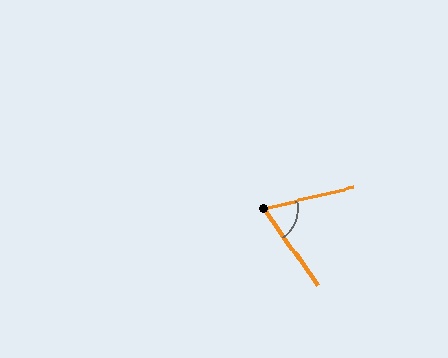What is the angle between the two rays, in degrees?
Approximately 68 degrees.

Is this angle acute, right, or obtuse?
It is acute.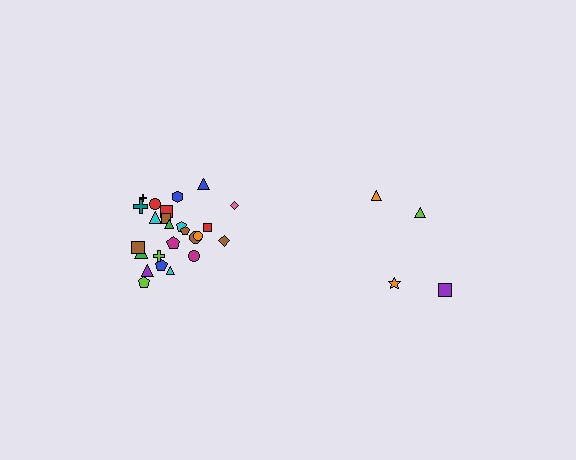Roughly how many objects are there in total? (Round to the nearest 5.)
Roughly 30 objects in total.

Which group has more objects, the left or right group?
The left group.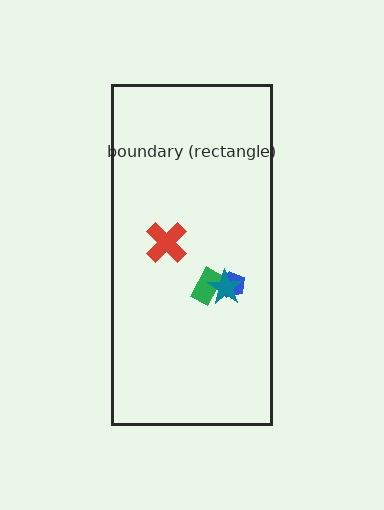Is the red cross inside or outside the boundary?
Inside.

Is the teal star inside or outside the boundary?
Inside.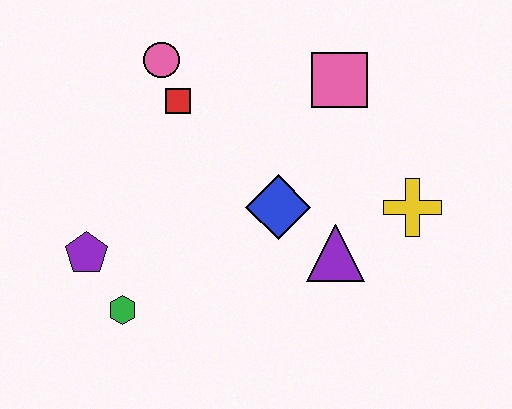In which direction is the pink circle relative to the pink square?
The pink circle is to the left of the pink square.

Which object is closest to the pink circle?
The red square is closest to the pink circle.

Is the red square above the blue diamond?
Yes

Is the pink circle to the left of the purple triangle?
Yes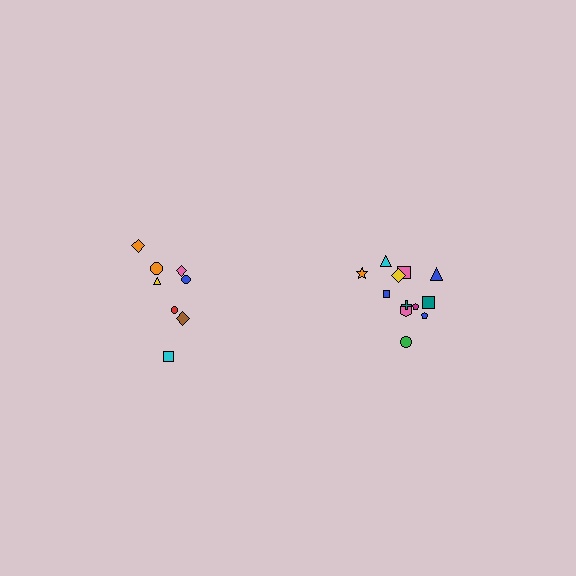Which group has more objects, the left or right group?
The right group.